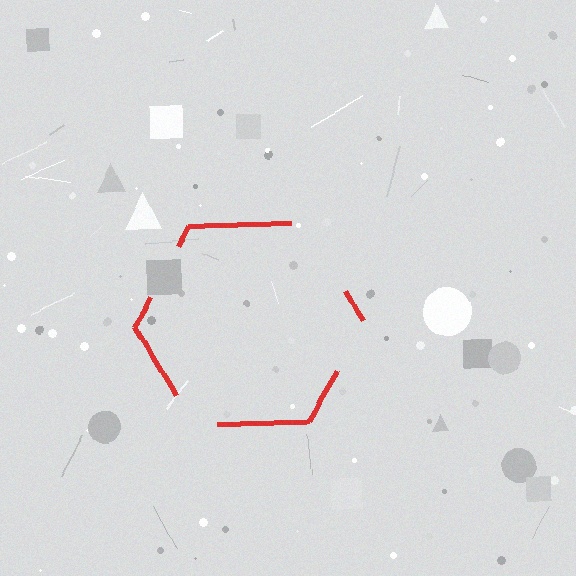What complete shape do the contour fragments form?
The contour fragments form a hexagon.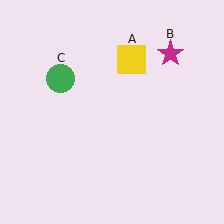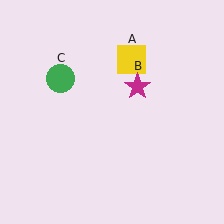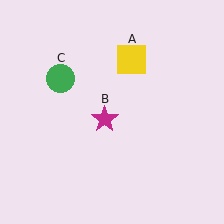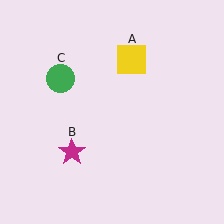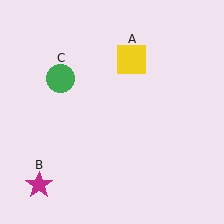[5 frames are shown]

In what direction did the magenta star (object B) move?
The magenta star (object B) moved down and to the left.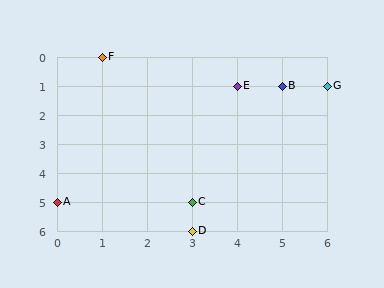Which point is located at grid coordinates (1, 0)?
Point F is at (1, 0).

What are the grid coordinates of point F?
Point F is at grid coordinates (1, 0).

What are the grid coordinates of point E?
Point E is at grid coordinates (4, 1).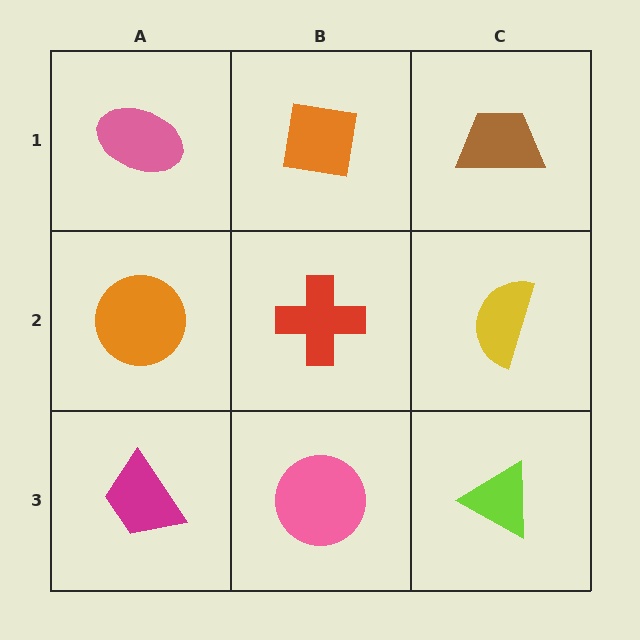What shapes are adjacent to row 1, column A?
An orange circle (row 2, column A), an orange square (row 1, column B).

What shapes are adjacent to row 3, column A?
An orange circle (row 2, column A), a pink circle (row 3, column B).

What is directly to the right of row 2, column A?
A red cross.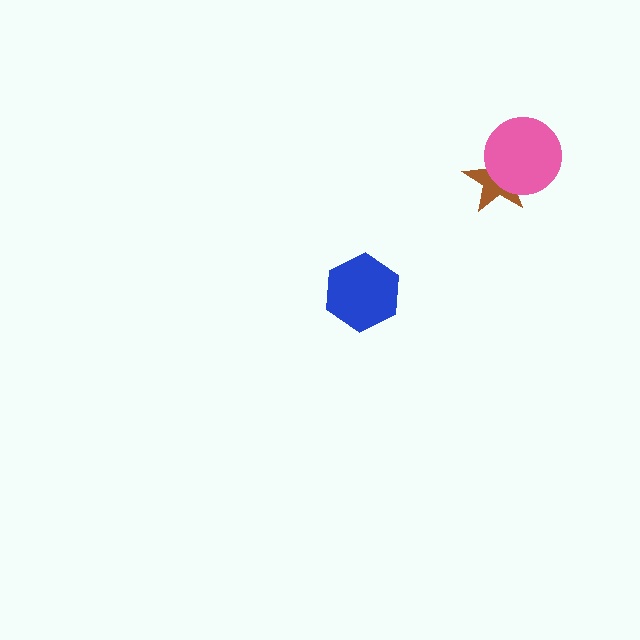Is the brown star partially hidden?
Yes, it is partially covered by another shape.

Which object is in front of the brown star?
The pink circle is in front of the brown star.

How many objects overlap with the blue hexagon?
0 objects overlap with the blue hexagon.